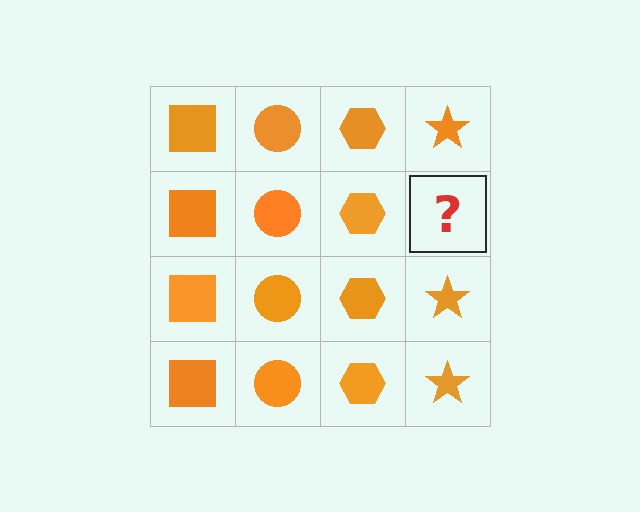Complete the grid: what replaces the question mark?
The question mark should be replaced with an orange star.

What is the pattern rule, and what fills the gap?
The rule is that each column has a consistent shape. The gap should be filled with an orange star.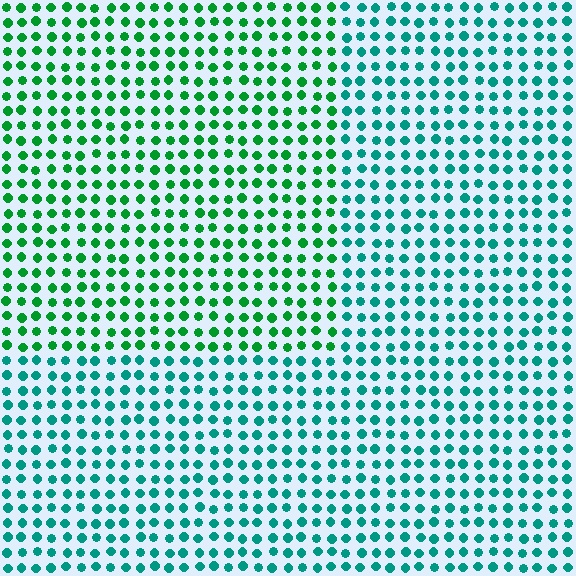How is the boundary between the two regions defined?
The boundary is defined purely by a slight shift in hue (about 35 degrees). Spacing, size, and orientation are identical on both sides.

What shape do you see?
I see a rectangle.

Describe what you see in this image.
The image is filled with small teal elements in a uniform arrangement. A rectangle-shaped region is visible where the elements are tinted to a slightly different hue, forming a subtle color boundary.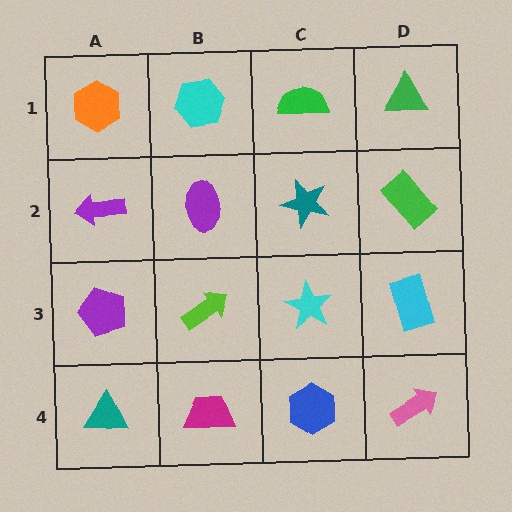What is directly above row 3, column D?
A green rectangle.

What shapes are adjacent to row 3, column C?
A teal star (row 2, column C), a blue hexagon (row 4, column C), a lime arrow (row 3, column B), a cyan rectangle (row 3, column D).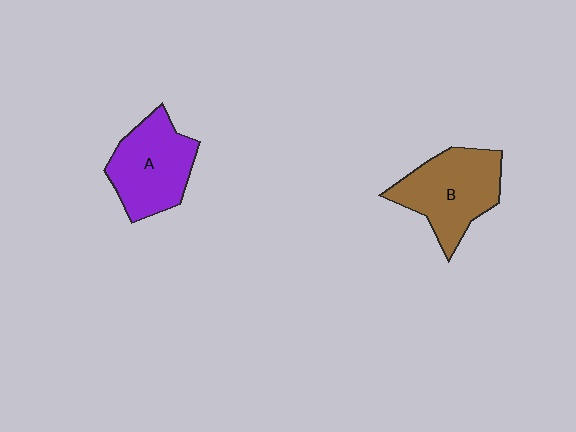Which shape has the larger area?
Shape B (brown).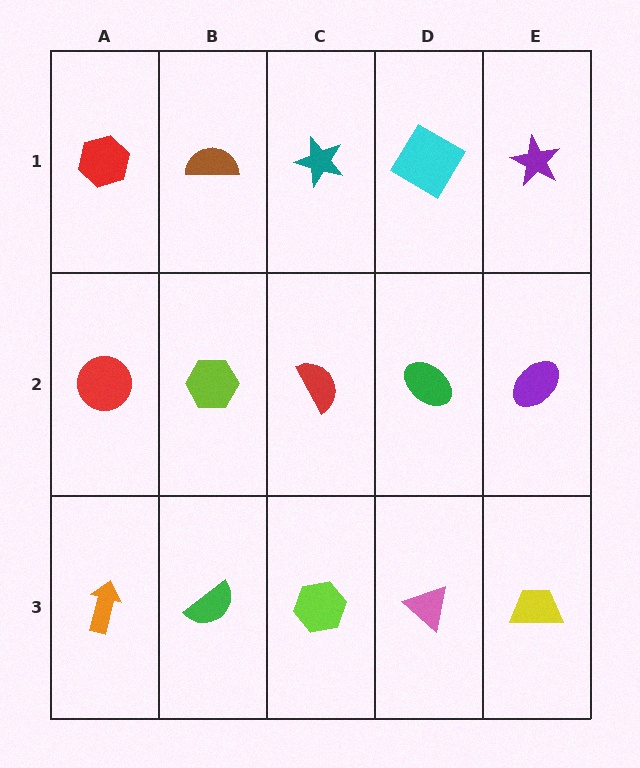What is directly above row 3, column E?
A purple ellipse.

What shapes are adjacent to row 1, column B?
A lime hexagon (row 2, column B), a red hexagon (row 1, column A), a teal star (row 1, column C).